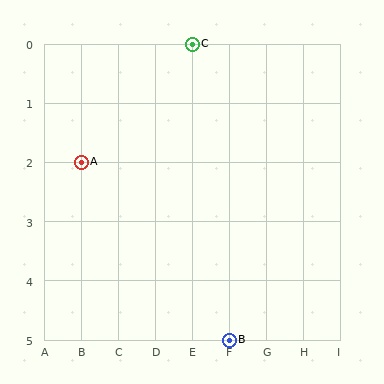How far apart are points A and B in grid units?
Points A and B are 4 columns and 3 rows apart (about 5.0 grid units diagonally).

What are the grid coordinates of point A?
Point A is at grid coordinates (B, 2).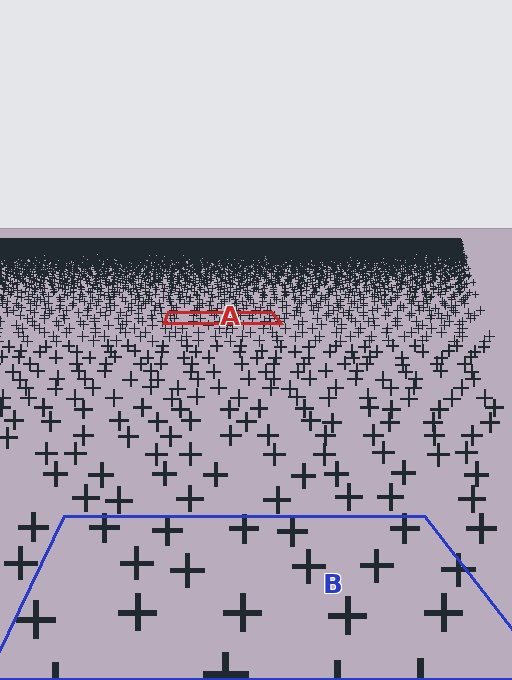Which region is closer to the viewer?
Region B is closer. The texture elements there are larger and more spread out.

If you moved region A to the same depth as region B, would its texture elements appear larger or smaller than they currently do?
They would appear larger. At a closer depth, the same texture elements are projected at a bigger on-screen size.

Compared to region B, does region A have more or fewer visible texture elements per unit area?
Region A has more texture elements per unit area — they are packed more densely because it is farther away.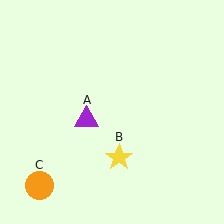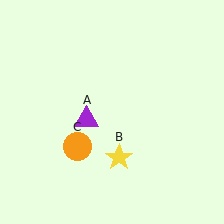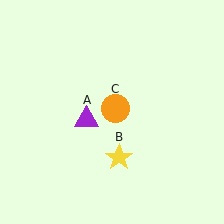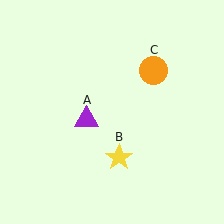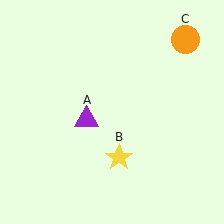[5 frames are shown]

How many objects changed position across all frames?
1 object changed position: orange circle (object C).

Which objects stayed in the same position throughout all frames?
Purple triangle (object A) and yellow star (object B) remained stationary.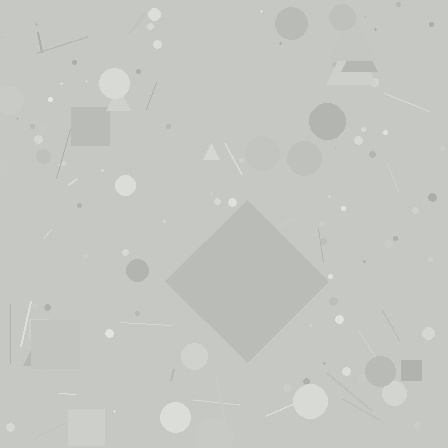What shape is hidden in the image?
A diamond is hidden in the image.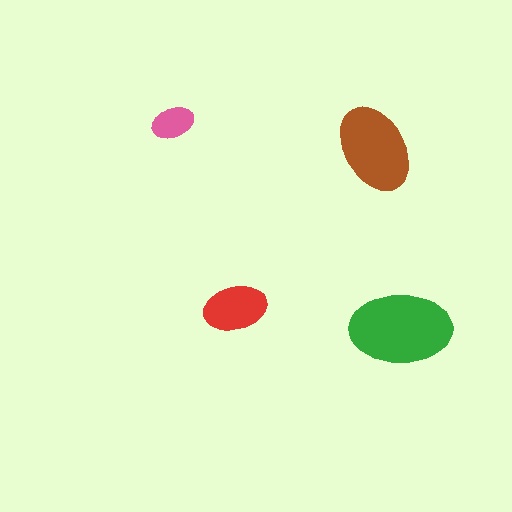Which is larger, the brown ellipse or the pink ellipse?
The brown one.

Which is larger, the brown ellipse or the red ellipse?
The brown one.